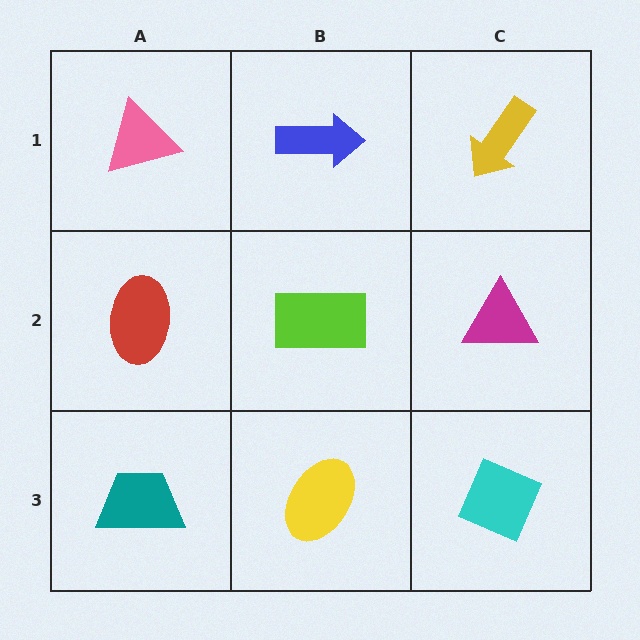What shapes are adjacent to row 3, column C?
A magenta triangle (row 2, column C), a yellow ellipse (row 3, column B).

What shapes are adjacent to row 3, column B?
A lime rectangle (row 2, column B), a teal trapezoid (row 3, column A), a cyan diamond (row 3, column C).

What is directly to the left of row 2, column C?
A lime rectangle.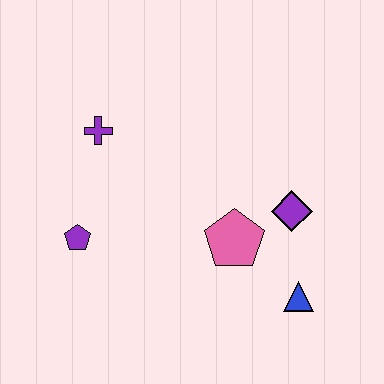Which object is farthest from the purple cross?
The blue triangle is farthest from the purple cross.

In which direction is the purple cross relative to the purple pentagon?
The purple cross is above the purple pentagon.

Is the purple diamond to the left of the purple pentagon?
No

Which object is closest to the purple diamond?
The pink pentagon is closest to the purple diamond.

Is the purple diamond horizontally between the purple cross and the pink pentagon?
No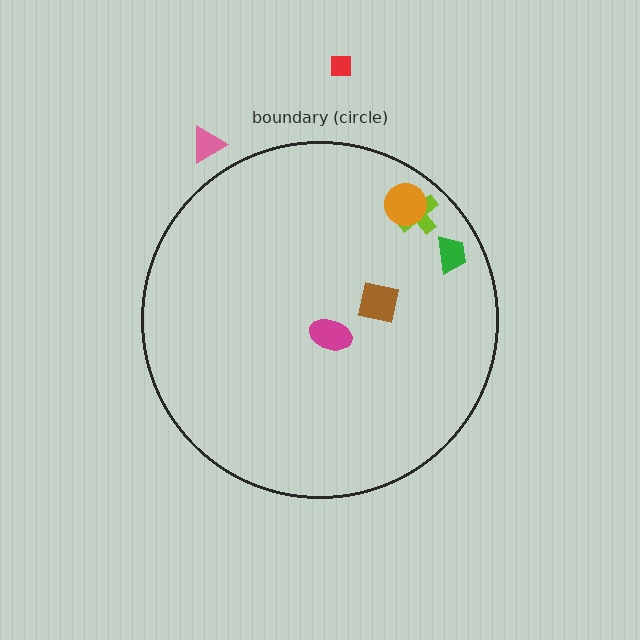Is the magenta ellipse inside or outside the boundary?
Inside.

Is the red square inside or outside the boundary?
Outside.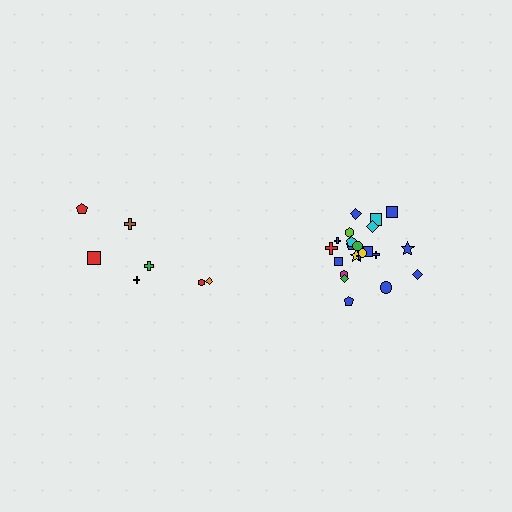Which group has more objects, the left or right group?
The right group.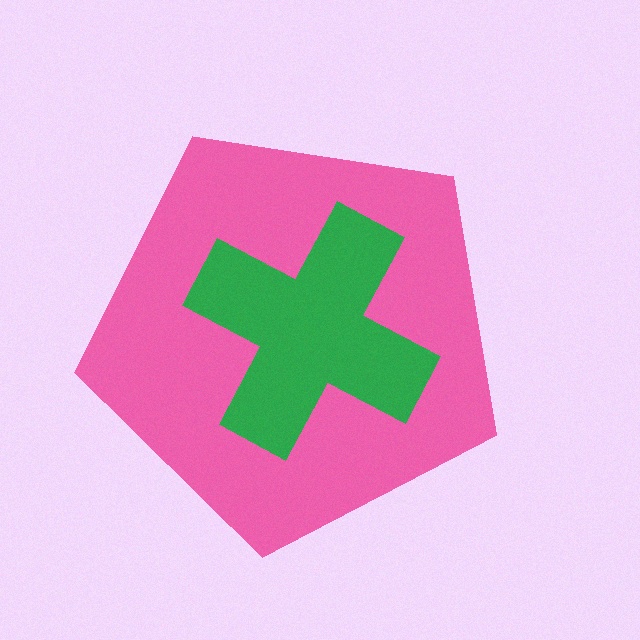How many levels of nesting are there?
2.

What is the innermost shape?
The green cross.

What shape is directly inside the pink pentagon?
The green cross.